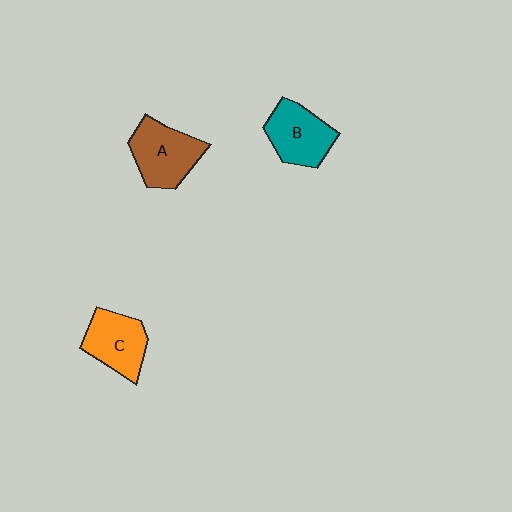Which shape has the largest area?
Shape A (brown).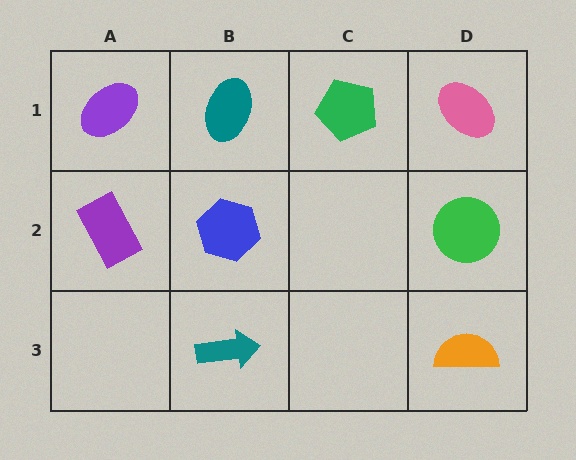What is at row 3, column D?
An orange semicircle.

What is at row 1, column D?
A pink ellipse.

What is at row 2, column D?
A green circle.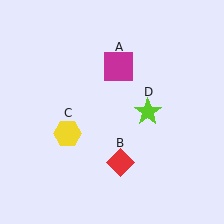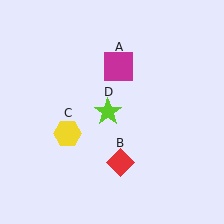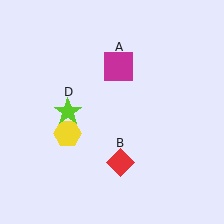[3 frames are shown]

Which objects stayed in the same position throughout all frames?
Magenta square (object A) and red diamond (object B) and yellow hexagon (object C) remained stationary.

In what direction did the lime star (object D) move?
The lime star (object D) moved left.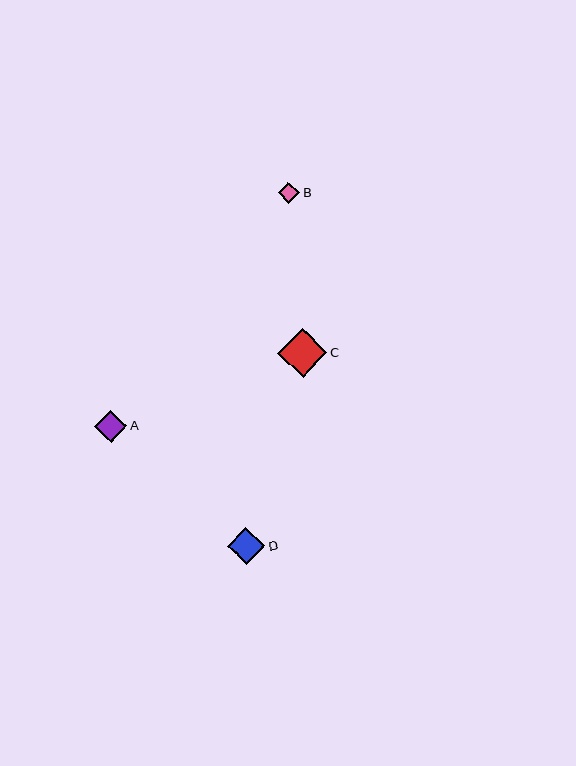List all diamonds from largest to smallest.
From largest to smallest: C, D, A, B.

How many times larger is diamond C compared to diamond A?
Diamond C is approximately 1.5 times the size of diamond A.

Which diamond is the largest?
Diamond C is the largest with a size of approximately 49 pixels.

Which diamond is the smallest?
Diamond B is the smallest with a size of approximately 21 pixels.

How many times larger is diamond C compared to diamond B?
Diamond C is approximately 2.3 times the size of diamond B.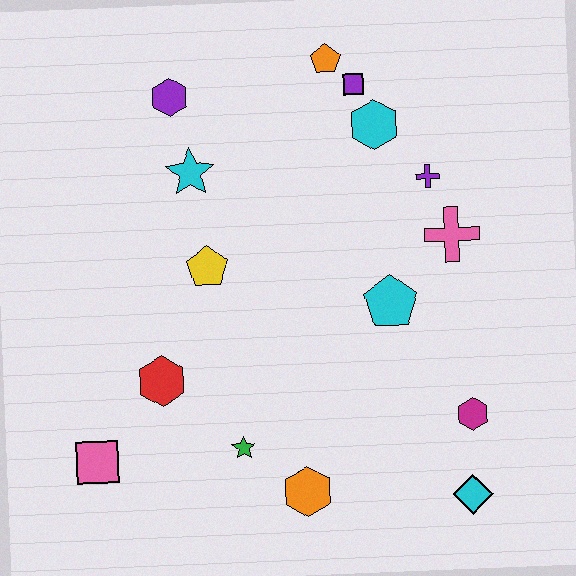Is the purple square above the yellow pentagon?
Yes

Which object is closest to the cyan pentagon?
The pink cross is closest to the cyan pentagon.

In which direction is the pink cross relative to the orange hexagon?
The pink cross is above the orange hexagon.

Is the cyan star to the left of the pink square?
No